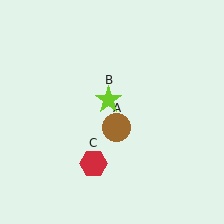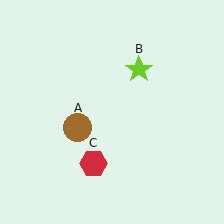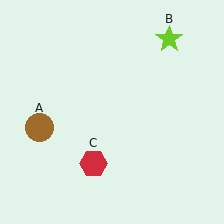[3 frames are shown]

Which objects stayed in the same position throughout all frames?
Red hexagon (object C) remained stationary.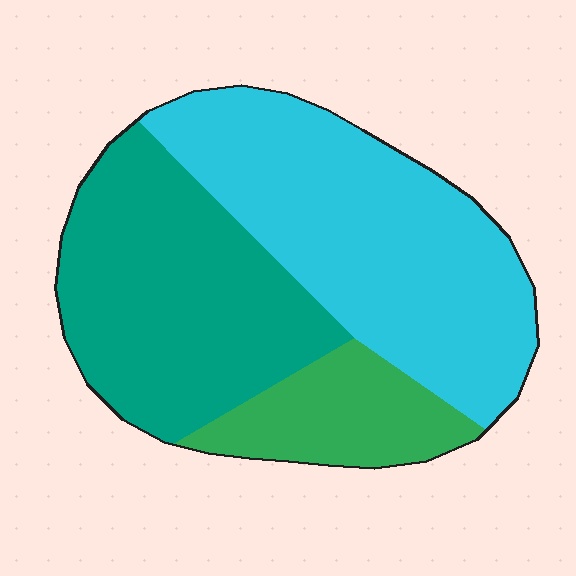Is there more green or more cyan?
Cyan.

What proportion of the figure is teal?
Teal covers 38% of the figure.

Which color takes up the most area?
Cyan, at roughly 45%.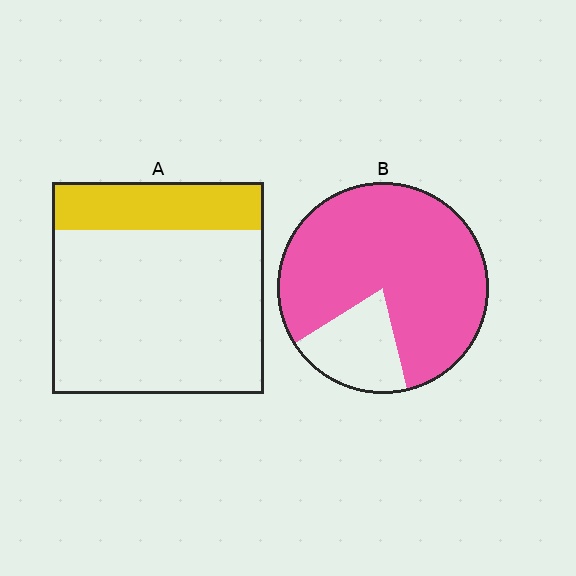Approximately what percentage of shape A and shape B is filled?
A is approximately 25% and B is approximately 80%.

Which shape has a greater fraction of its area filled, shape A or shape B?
Shape B.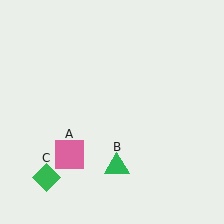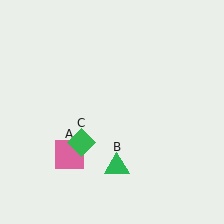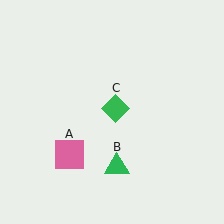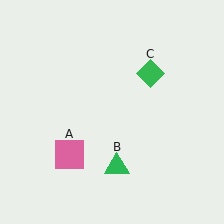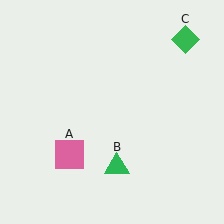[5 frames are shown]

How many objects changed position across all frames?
1 object changed position: green diamond (object C).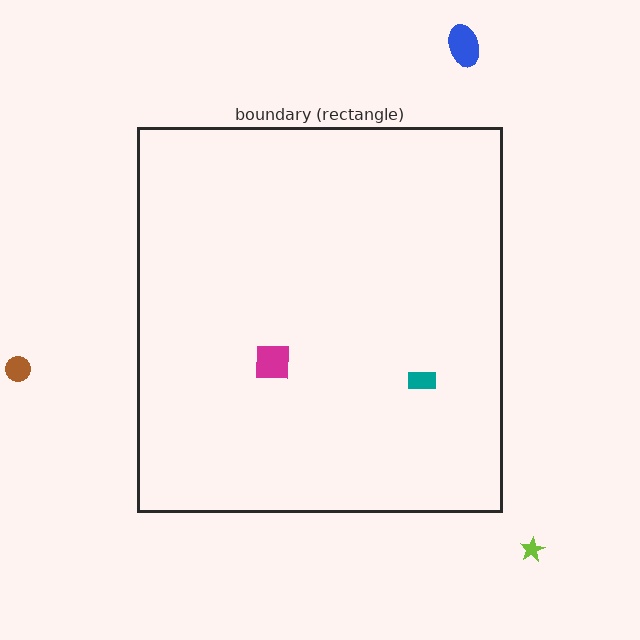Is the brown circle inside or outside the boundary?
Outside.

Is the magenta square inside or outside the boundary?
Inside.